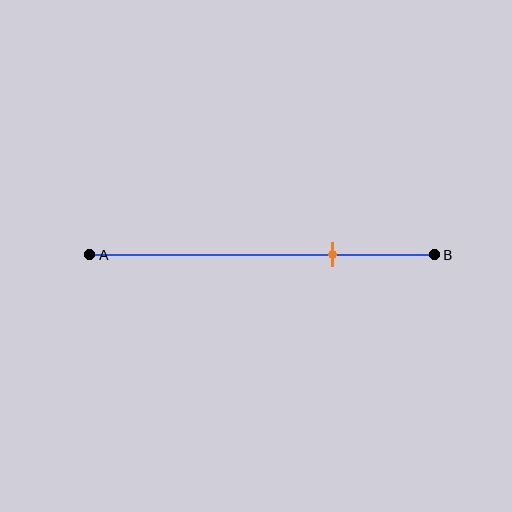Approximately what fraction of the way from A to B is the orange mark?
The orange mark is approximately 70% of the way from A to B.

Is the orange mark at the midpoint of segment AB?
No, the mark is at about 70% from A, not at the 50% midpoint.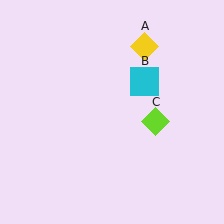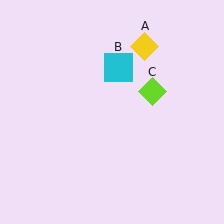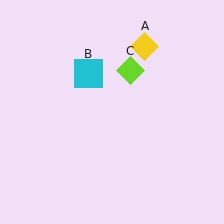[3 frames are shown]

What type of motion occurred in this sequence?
The cyan square (object B), lime diamond (object C) rotated counterclockwise around the center of the scene.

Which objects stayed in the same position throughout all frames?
Yellow diamond (object A) remained stationary.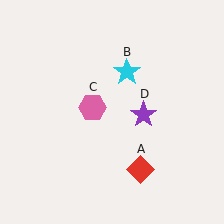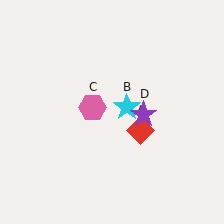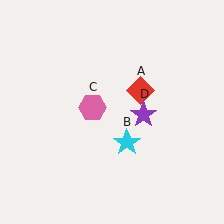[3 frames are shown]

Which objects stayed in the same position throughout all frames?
Pink hexagon (object C) and purple star (object D) remained stationary.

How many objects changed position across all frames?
2 objects changed position: red diamond (object A), cyan star (object B).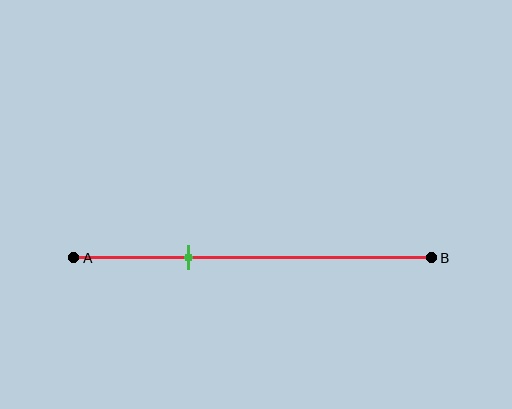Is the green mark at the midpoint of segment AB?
No, the mark is at about 30% from A, not at the 50% midpoint.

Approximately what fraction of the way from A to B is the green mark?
The green mark is approximately 30% of the way from A to B.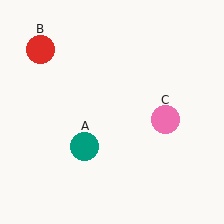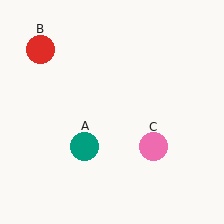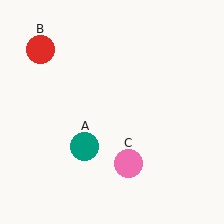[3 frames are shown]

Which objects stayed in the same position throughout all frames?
Teal circle (object A) and red circle (object B) remained stationary.